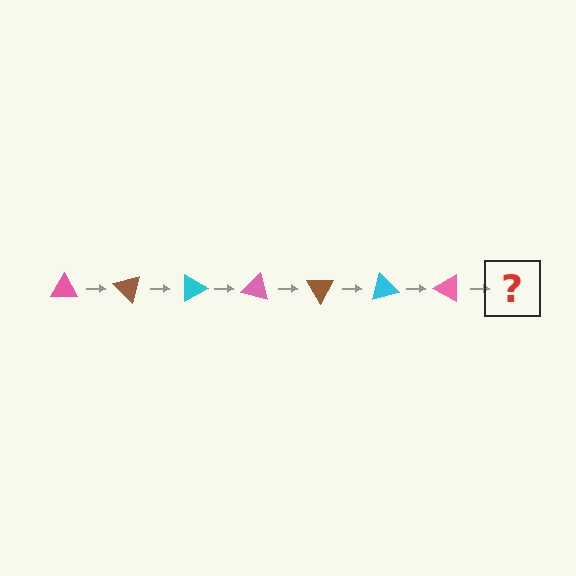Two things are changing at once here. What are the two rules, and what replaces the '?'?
The two rules are that it rotates 45 degrees each step and the color cycles through pink, brown, and cyan. The '?' should be a brown triangle, rotated 315 degrees from the start.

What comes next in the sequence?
The next element should be a brown triangle, rotated 315 degrees from the start.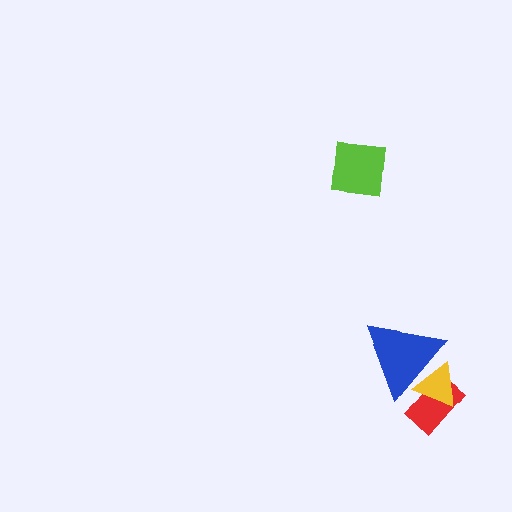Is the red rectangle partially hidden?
Yes, it is partially covered by another shape.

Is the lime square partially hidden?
No, no other shape covers it.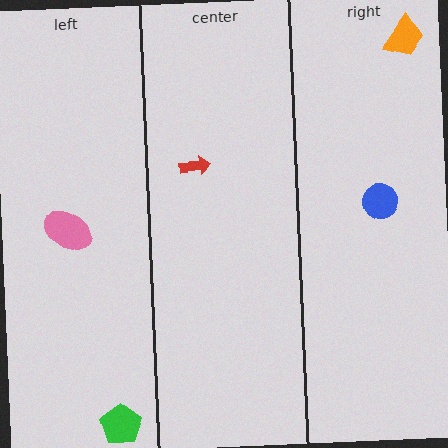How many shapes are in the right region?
2.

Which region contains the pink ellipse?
The left region.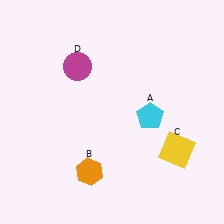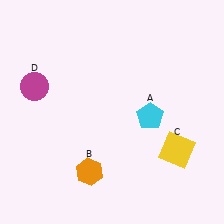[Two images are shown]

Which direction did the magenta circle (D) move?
The magenta circle (D) moved left.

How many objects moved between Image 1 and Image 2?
1 object moved between the two images.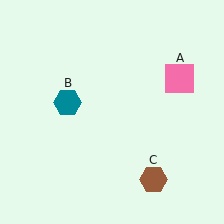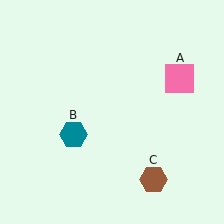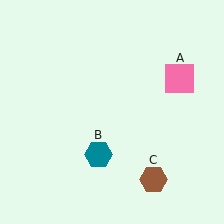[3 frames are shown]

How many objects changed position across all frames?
1 object changed position: teal hexagon (object B).